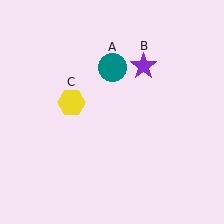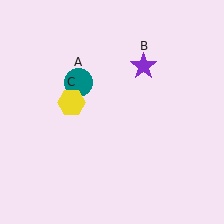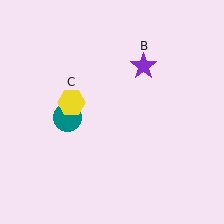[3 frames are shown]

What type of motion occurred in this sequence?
The teal circle (object A) rotated counterclockwise around the center of the scene.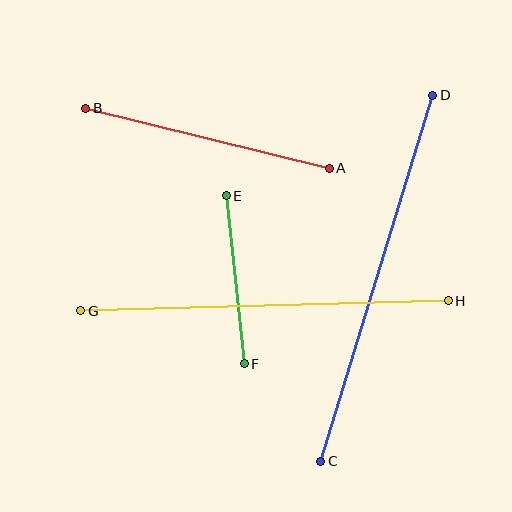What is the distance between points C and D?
The distance is approximately 383 pixels.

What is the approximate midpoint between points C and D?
The midpoint is at approximately (377, 278) pixels.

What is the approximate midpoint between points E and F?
The midpoint is at approximately (235, 280) pixels.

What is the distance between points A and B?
The distance is approximately 251 pixels.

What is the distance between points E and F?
The distance is approximately 169 pixels.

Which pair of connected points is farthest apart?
Points C and D are farthest apart.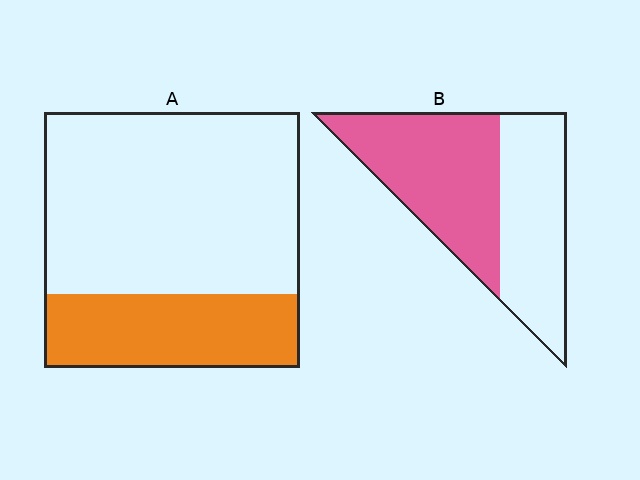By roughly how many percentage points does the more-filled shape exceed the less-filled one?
By roughly 25 percentage points (B over A).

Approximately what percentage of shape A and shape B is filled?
A is approximately 30% and B is approximately 55%.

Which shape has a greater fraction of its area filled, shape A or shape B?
Shape B.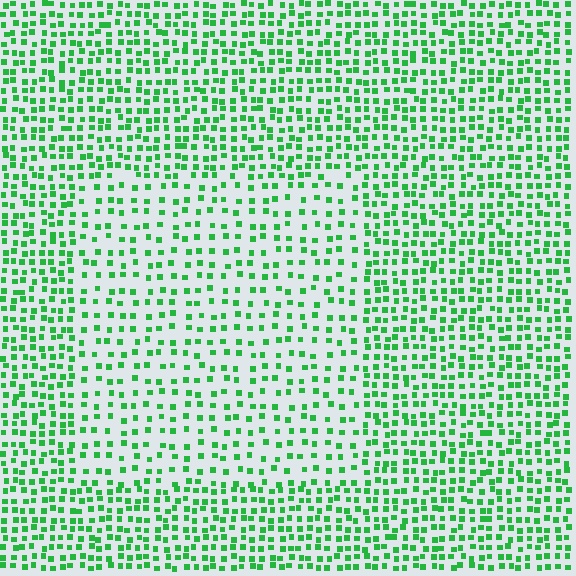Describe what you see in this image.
The image contains small green elements arranged at two different densities. A rectangle-shaped region is visible where the elements are less densely packed than the surrounding area.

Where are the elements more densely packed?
The elements are more densely packed outside the rectangle boundary.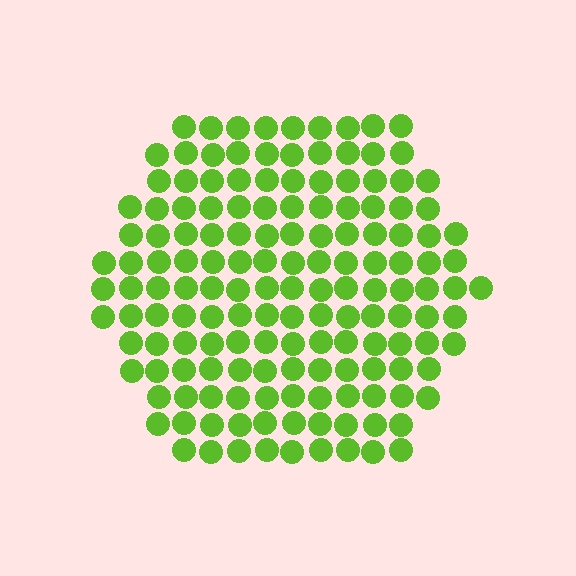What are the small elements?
The small elements are circles.